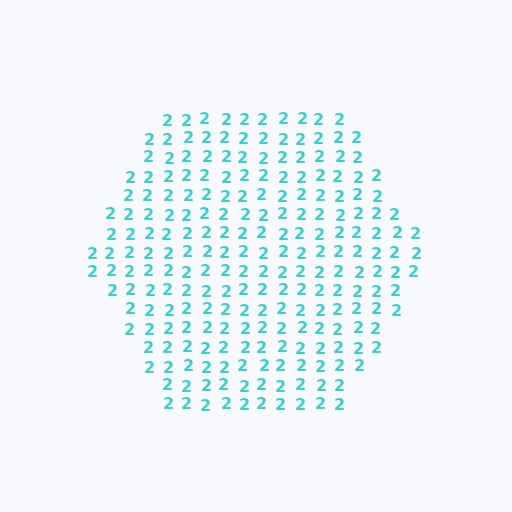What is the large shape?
The large shape is a hexagon.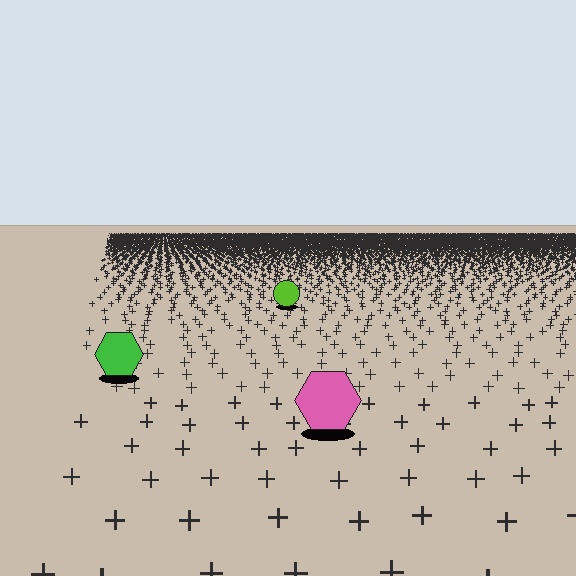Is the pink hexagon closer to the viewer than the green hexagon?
Yes. The pink hexagon is closer — you can tell from the texture gradient: the ground texture is coarser near it.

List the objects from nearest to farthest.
From nearest to farthest: the pink hexagon, the green hexagon, the lime circle.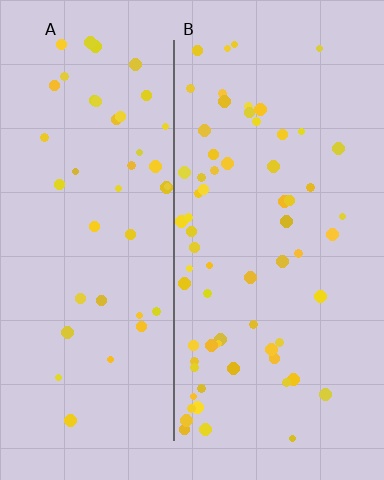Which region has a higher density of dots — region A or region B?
B (the right).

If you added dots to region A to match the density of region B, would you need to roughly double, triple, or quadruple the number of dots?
Approximately double.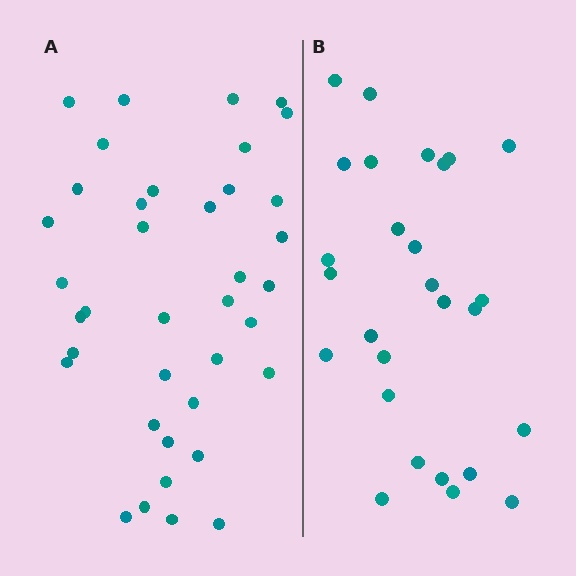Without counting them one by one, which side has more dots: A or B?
Region A (the left region) has more dots.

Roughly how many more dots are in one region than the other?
Region A has roughly 12 or so more dots than region B.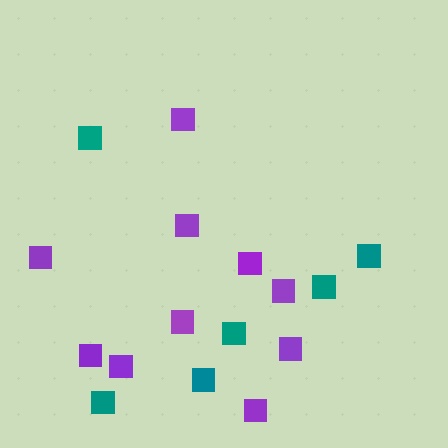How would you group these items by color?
There are 2 groups: one group of purple squares (10) and one group of teal squares (6).